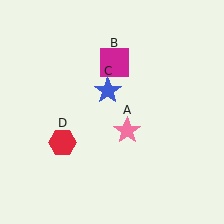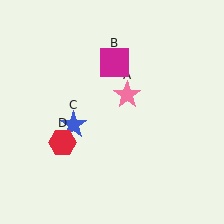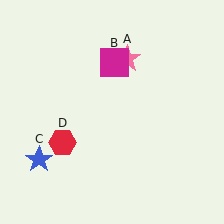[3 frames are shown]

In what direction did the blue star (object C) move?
The blue star (object C) moved down and to the left.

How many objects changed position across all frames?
2 objects changed position: pink star (object A), blue star (object C).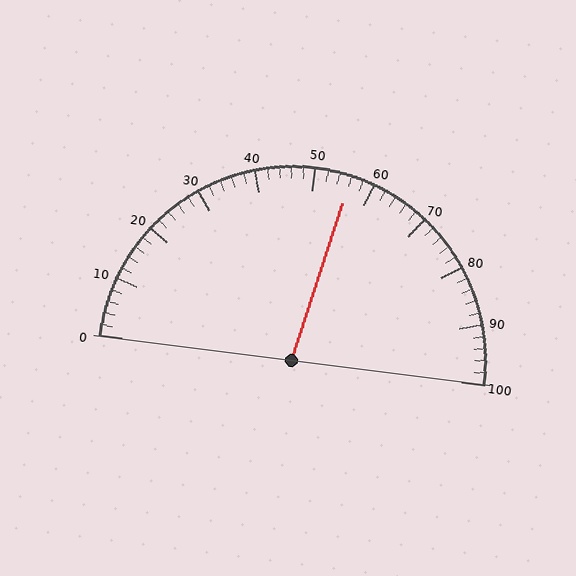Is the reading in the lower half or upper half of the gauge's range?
The reading is in the upper half of the range (0 to 100).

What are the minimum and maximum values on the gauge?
The gauge ranges from 0 to 100.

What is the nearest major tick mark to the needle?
The nearest major tick mark is 60.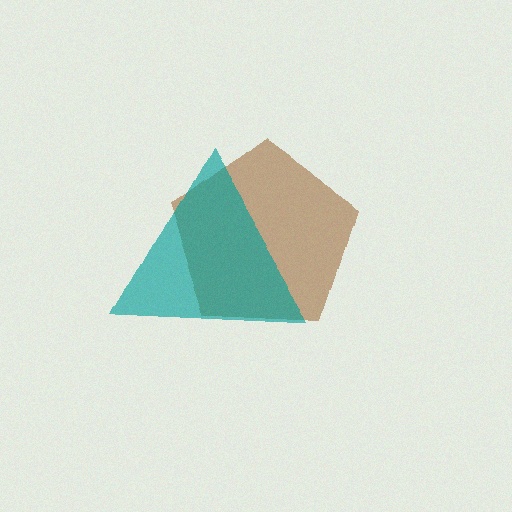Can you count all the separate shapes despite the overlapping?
Yes, there are 2 separate shapes.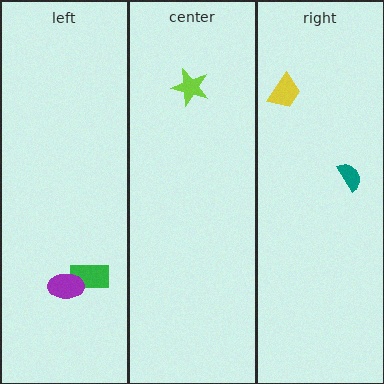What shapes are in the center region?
The lime star.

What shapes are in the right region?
The teal semicircle, the yellow trapezoid.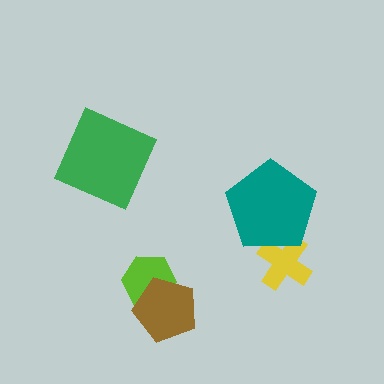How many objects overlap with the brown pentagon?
1 object overlaps with the brown pentagon.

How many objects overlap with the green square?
0 objects overlap with the green square.